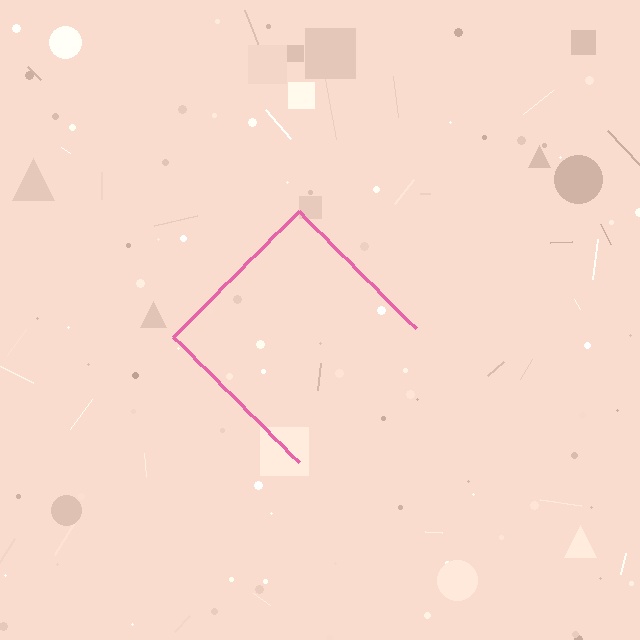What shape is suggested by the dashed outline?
The dashed outline suggests a diamond.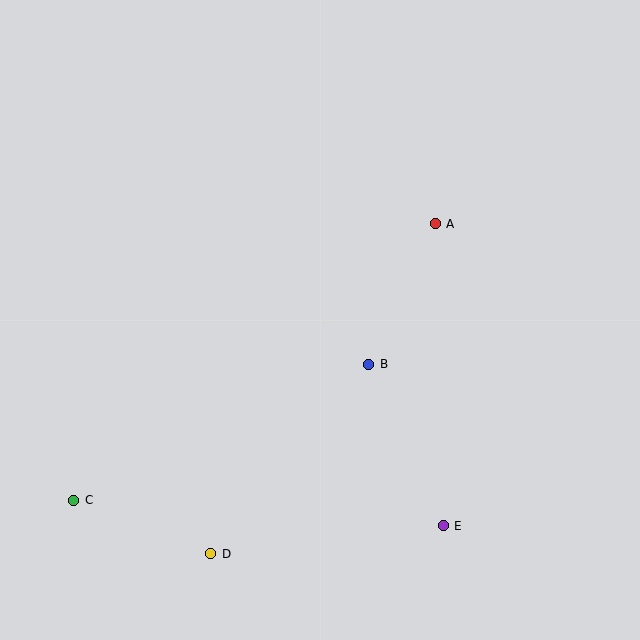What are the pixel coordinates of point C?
Point C is at (74, 500).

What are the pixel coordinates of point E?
Point E is at (443, 526).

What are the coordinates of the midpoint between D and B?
The midpoint between D and B is at (290, 459).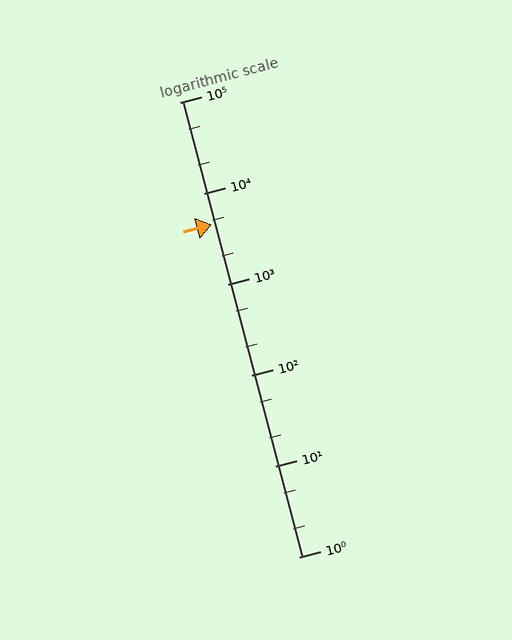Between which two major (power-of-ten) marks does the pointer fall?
The pointer is between 1000 and 10000.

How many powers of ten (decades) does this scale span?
The scale spans 5 decades, from 1 to 100000.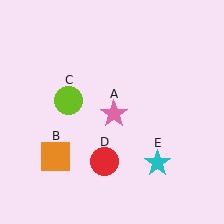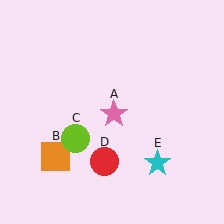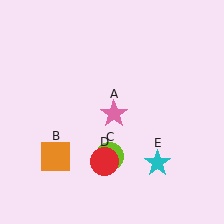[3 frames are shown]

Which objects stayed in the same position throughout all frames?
Pink star (object A) and orange square (object B) and red circle (object D) and cyan star (object E) remained stationary.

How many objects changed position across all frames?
1 object changed position: lime circle (object C).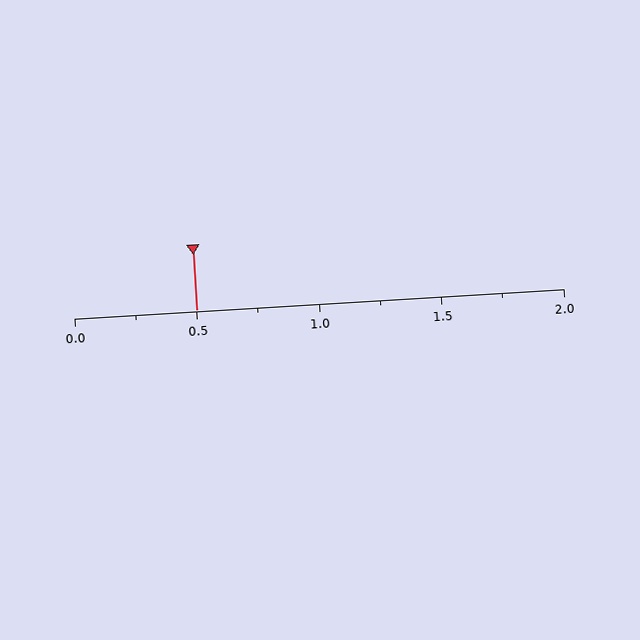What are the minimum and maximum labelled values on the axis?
The axis runs from 0.0 to 2.0.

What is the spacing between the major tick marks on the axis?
The major ticks are spaced 0.5 apart.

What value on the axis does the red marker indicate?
The marker indicates approximately 0.5.